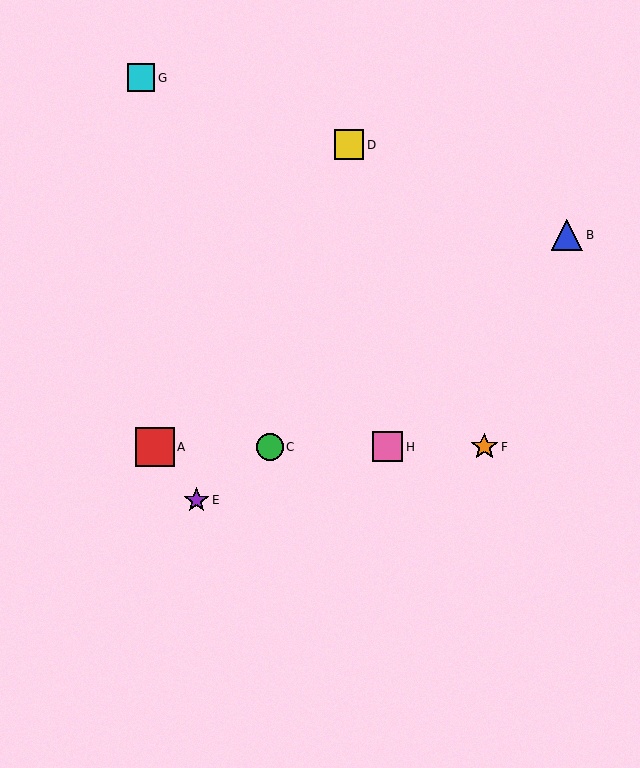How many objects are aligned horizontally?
4 objects (A, C, F, H) are aligned horizontally.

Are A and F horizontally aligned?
Yes, both are at y≈447.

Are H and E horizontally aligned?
No, H is at y≈447 and E is at y≈500.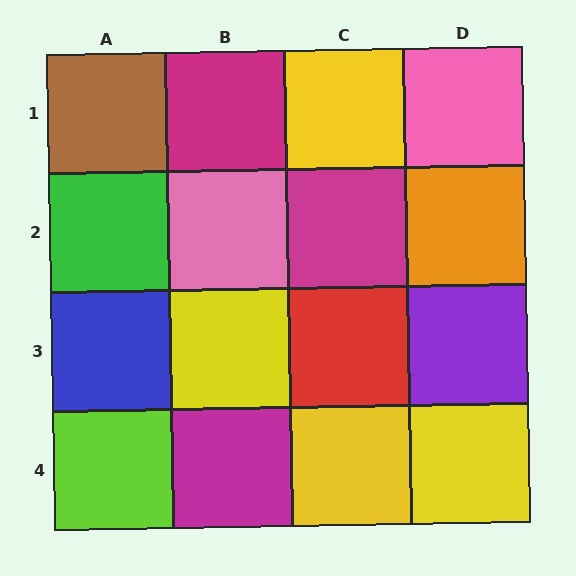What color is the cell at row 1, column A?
Brown.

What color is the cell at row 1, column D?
Pink.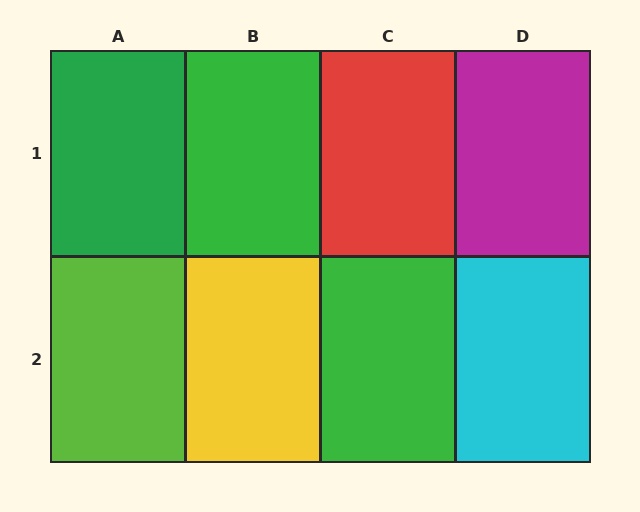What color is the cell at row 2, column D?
Cyan.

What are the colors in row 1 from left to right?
Green, green, red, magenta.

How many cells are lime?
1 cell is lime.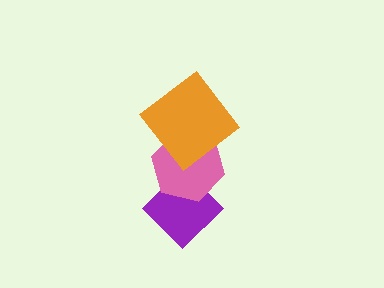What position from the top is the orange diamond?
The orange diamond is 1st from the top.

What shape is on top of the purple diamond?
The pink hexagon is on top of the purple diamond.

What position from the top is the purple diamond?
The purple diamond is 3rd from the top.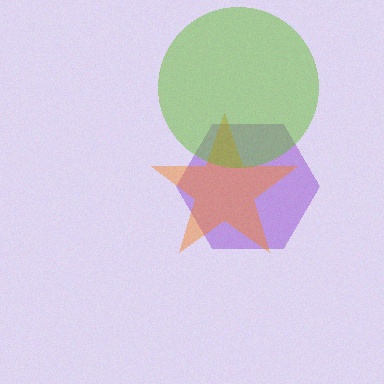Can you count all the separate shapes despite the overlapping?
Yes, there are 3 separate shapes.